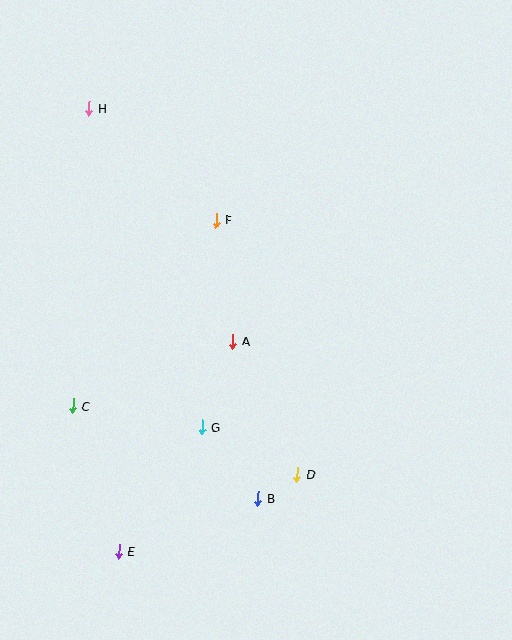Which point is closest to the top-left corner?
Point H is closest to the top-left corner.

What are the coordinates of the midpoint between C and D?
The midpoint between C and D is at (185, 440).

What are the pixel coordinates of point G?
Point G is at (202, 427).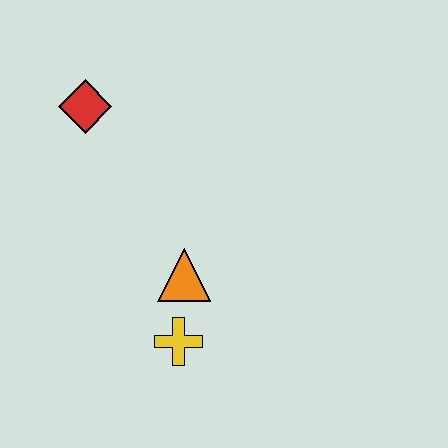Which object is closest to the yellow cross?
The orange triangle is closest to the yellow cross.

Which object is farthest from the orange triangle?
The red diamond is farthest from the orange triangle.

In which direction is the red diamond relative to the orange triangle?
The red diamond is above the orange triangle.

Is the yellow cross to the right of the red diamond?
Yes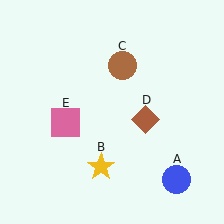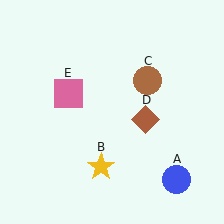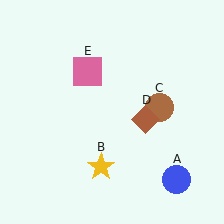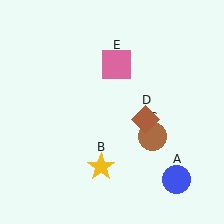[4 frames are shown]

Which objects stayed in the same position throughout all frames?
Blue circle (object A) and yellow star (object B) and brown diamond (object D) remained stationary.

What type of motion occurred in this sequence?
The brown circle (object C), pink square (object E) rotated clockwise around the center of the scene.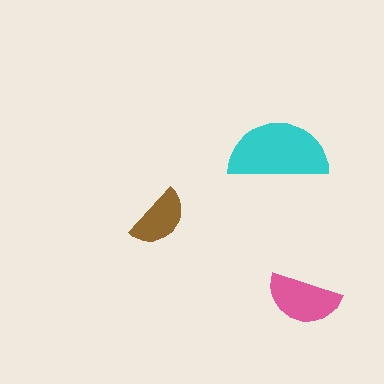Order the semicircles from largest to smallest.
the cyan one, the pink one, the brown one.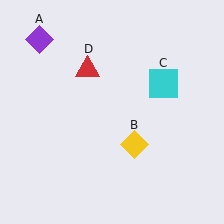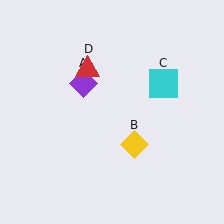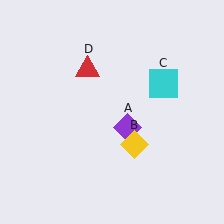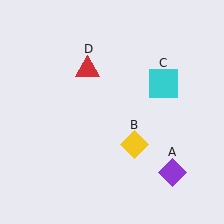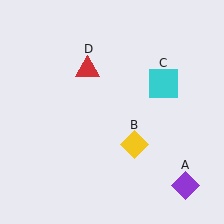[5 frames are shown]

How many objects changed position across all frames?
1 object changed position: purple diamond (object A).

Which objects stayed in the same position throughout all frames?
Yellow diamond (object B) and cyan square (object C) and red triangle (object D) remained stationary.